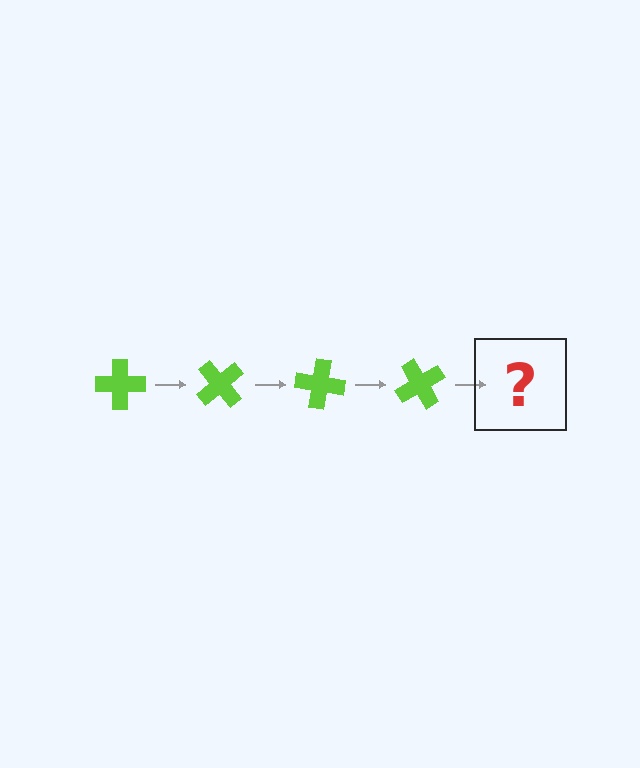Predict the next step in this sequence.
The next step is a lime cross rotated 200 degrees.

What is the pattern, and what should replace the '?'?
The pattern is that the cross rotates 50 degrees each step. The '?' should be a lime cross rotated 200 degrees.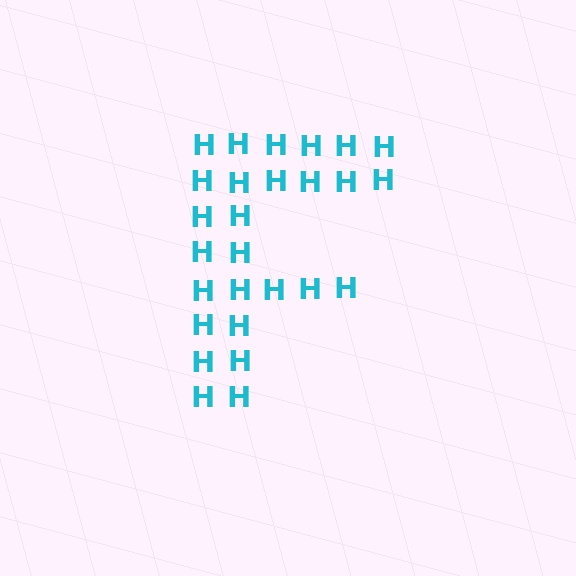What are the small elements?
The small elements are letter H's.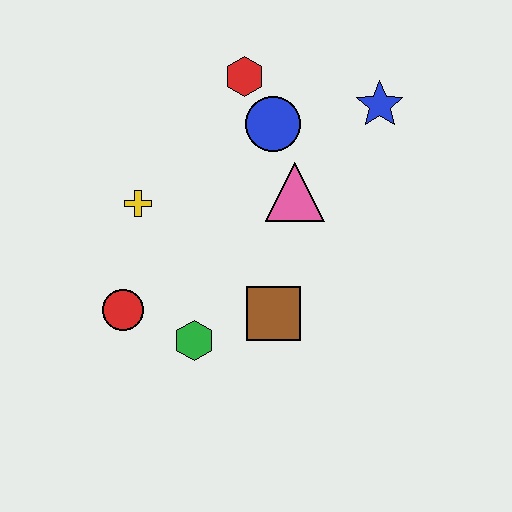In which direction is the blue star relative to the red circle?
The blue star is to the right of the red circle.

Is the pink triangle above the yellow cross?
Yes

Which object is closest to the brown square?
The green hexagon is closest to the brown square.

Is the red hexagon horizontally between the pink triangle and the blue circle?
No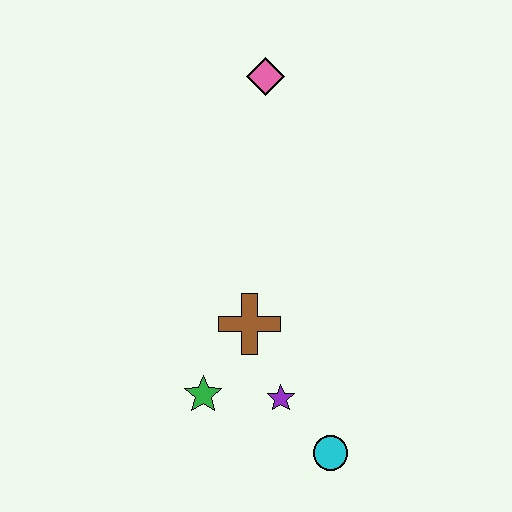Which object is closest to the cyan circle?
The purple star is closest to the cyan circle.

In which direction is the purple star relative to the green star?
The purple star is to the right of the green star.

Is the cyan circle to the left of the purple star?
No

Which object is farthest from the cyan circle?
The pink diamond is farthest from the cyan circle.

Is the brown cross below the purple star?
No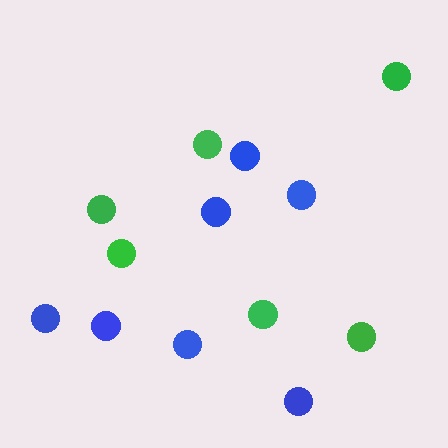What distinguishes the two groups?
There are 2 groups: one group of green circles (6) and one group of blue circles (7).